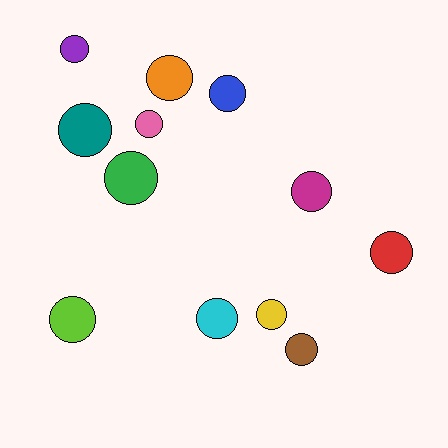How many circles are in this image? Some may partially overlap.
There are 12 circles.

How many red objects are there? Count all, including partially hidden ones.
There is 1 red object.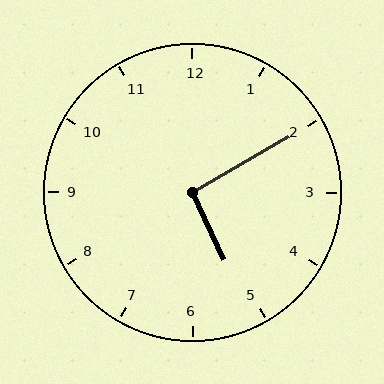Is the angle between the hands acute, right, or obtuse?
It is right.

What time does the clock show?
5:10.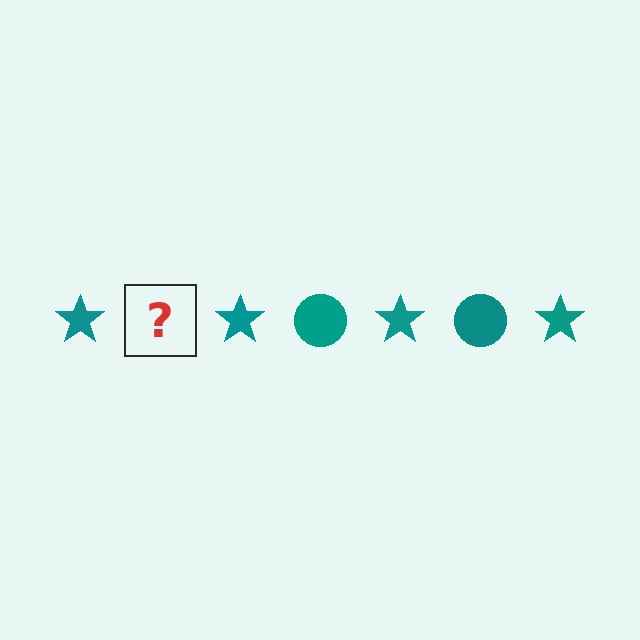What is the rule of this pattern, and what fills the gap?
The rule is that the pattern cycles through star, circle shapes in teal. The gap should be filled with a teal circle.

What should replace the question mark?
The question mark should be replaced with a teal circle.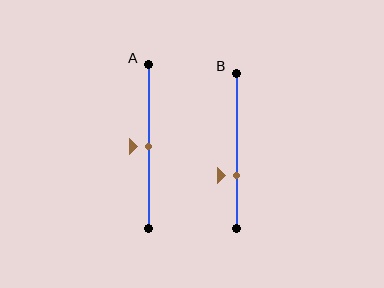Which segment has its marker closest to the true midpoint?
Segment A has its marker closest to the true midpoint.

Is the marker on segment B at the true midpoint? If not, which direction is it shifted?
No, the marker on segment B is shifted downward by about 16% of the segment length.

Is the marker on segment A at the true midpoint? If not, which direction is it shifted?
Yes, the marker on segment A is at the true midpoint.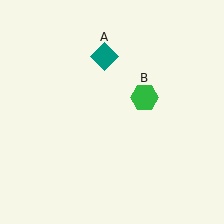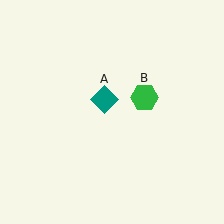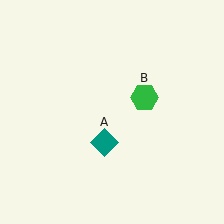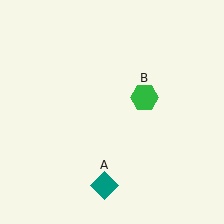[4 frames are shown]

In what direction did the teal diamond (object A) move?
The teal diamond (object A) moved down.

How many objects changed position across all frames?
1 object changed position: teal diamond (object A).